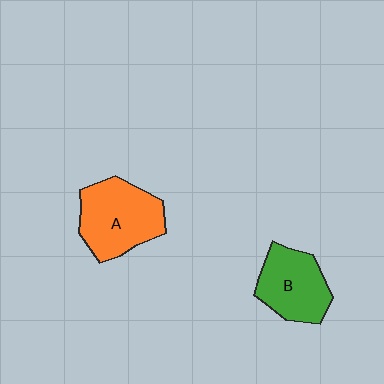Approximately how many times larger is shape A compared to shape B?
Approximately 1.2 times.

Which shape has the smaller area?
Shape B (green).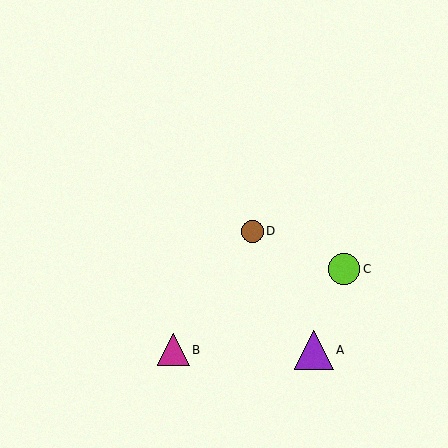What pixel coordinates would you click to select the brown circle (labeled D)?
Click at (252, 231) to select the brown circle D.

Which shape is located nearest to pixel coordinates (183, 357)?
The magenta triangle (labeled B) at (173, 350) is nearest to that location.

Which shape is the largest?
The purple triangle (labeled A) is the largest.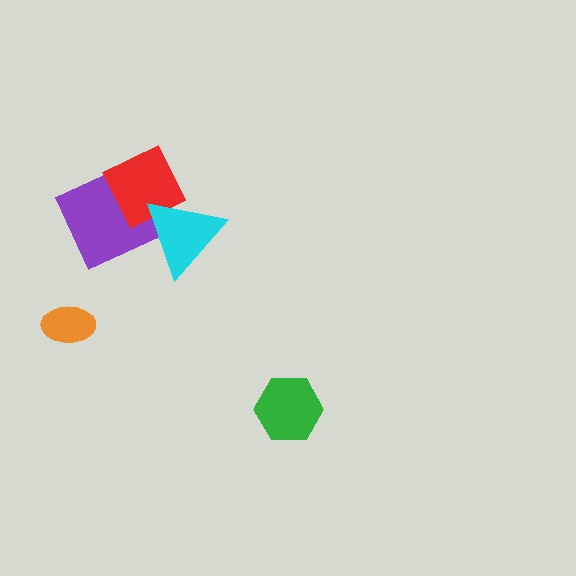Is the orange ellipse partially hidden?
No, no other shape covers it.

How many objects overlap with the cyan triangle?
2 objects overlap with the cyan triangle.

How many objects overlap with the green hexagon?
0 objects overlap with the green hexagon.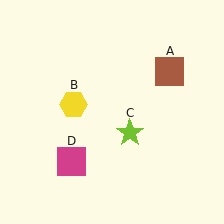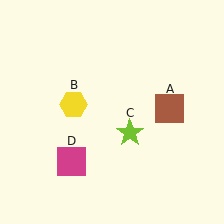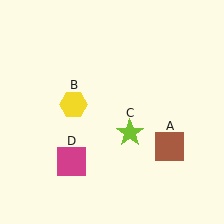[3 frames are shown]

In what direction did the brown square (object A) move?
The brown square (object A) moved down.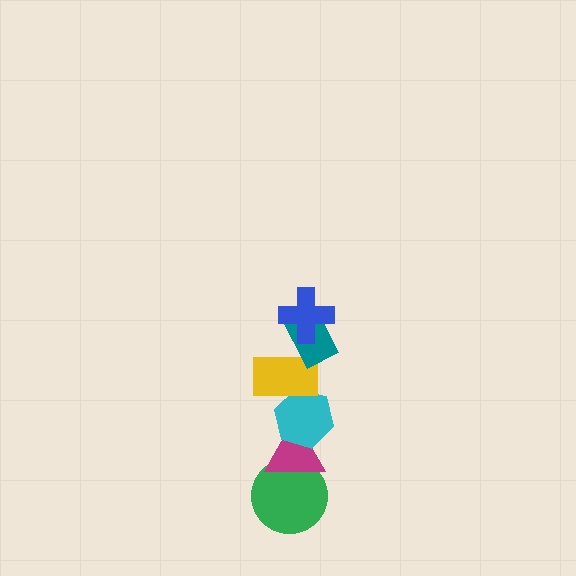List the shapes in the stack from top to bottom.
From top to bottom: the blue cross, the teal rectangle, the yellow rectangle, the cyan hexagon, the magenta triangle, the green circle.